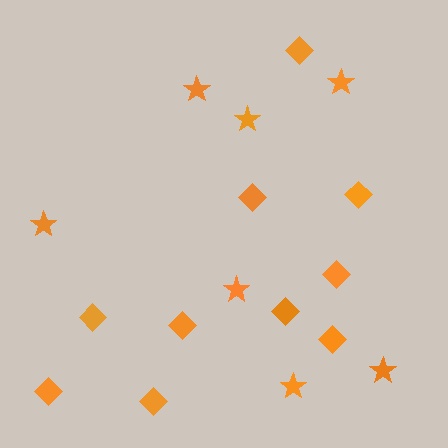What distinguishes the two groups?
There are 2 groups: one group of stars (7) and one group of diamonds (10).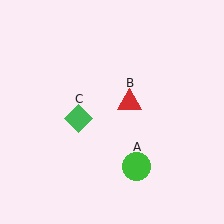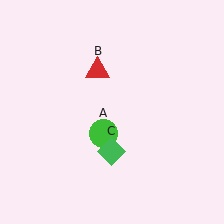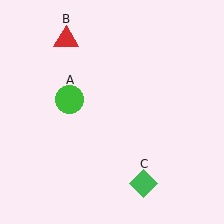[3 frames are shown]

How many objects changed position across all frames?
3 objects changed position: green circle (object A), red triangle (object B), green diamond (object C).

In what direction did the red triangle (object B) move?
The red triangle (object B) moved up and to the left.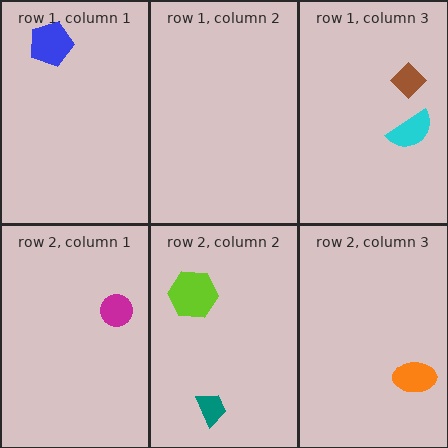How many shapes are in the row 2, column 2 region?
2.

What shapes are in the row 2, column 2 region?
The teal trapezoid, the lime hexagon.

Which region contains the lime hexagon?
The row 2, column 2 region.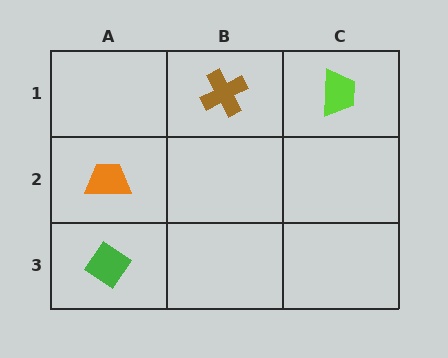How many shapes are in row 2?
1 shape.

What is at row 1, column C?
A lime trapezoid.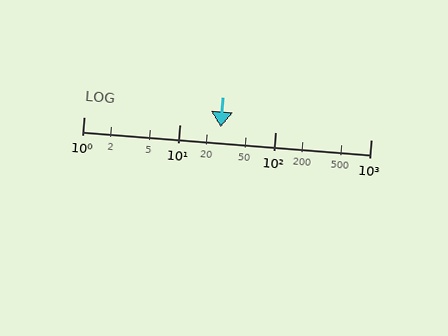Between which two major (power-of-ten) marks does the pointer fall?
The pointer is between 10 and 100.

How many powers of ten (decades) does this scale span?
The scale spans 3 decades, from 1 to 1000.